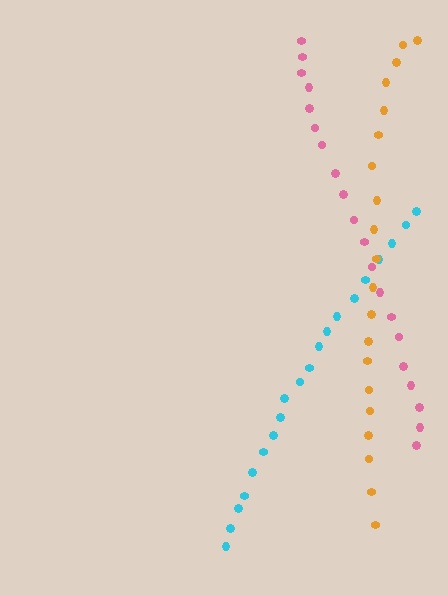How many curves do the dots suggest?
There are 3 distinct paths.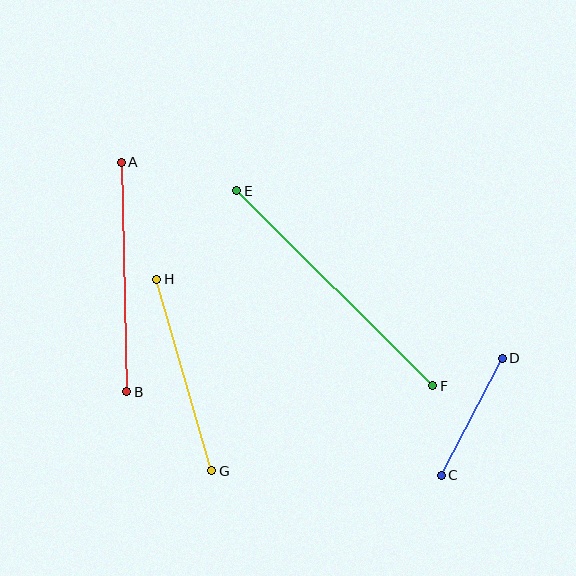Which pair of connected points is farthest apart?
Points E and F are farthest apart.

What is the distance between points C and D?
The distance is approximately 132 pixels.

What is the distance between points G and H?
The distance is approximately 199 pixels.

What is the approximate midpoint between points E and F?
The midpoint is at approximately (335, 288) pixels.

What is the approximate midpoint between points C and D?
The midpoint is at approximately (472, 417) pixels.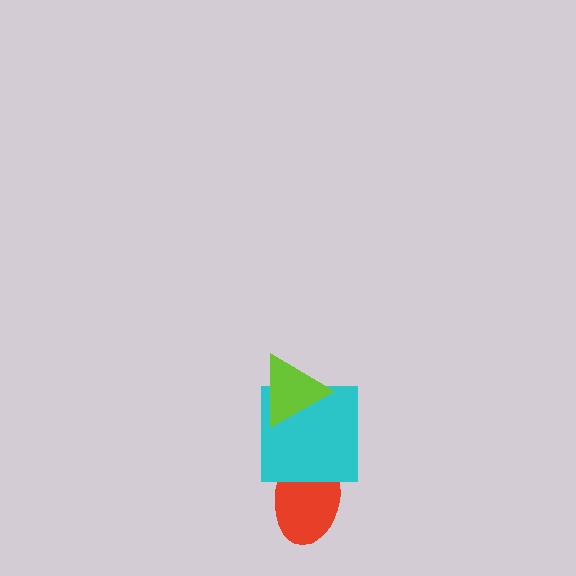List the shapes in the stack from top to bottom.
From top to bottom: the lime triangle, the cyan square, the red ellipse.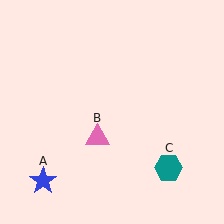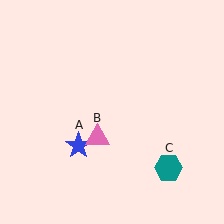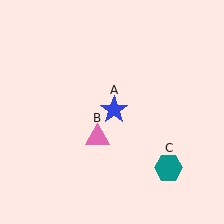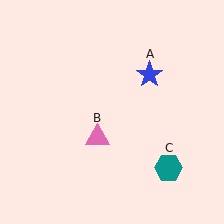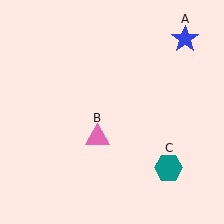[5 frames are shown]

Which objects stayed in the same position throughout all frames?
Pink triangle (object B) and teal hexagon (object C) remained stationary.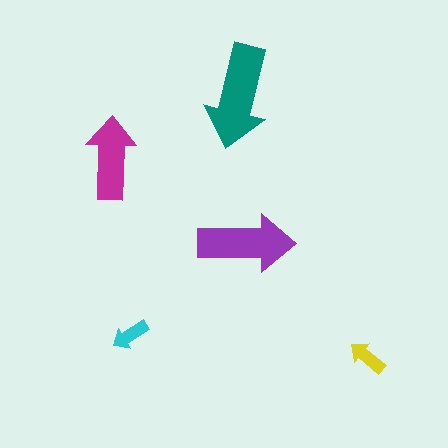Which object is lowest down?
The yellow arrow is bottommost.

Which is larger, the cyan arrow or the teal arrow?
The teal one.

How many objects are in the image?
There are 5 objects in the image.